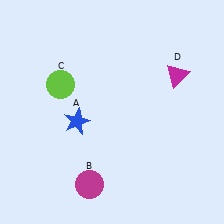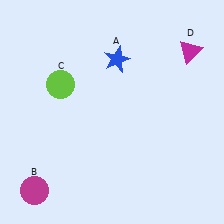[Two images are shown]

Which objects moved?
The objects that moved are: the blue star (A), the magenta circle (B), the magenta triangle (D).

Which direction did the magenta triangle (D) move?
The magenta triangle (D) moved up.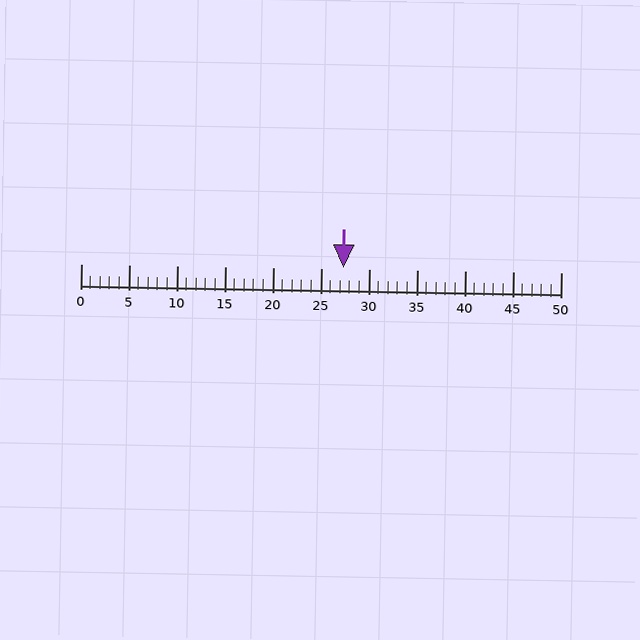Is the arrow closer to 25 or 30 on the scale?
The arrow is closer to 25.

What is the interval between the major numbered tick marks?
The major tick marks are spaced 5 units apart.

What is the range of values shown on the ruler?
The ruler shows values from 0 to 50.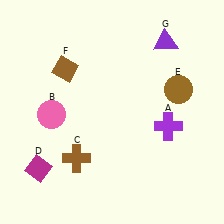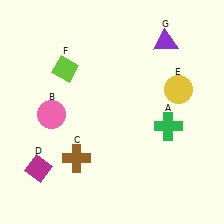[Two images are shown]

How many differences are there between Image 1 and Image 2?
There are 3 differences between the two images.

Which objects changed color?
A changed from purple to green. E changed from brown to yellow. F changed from brown to lime.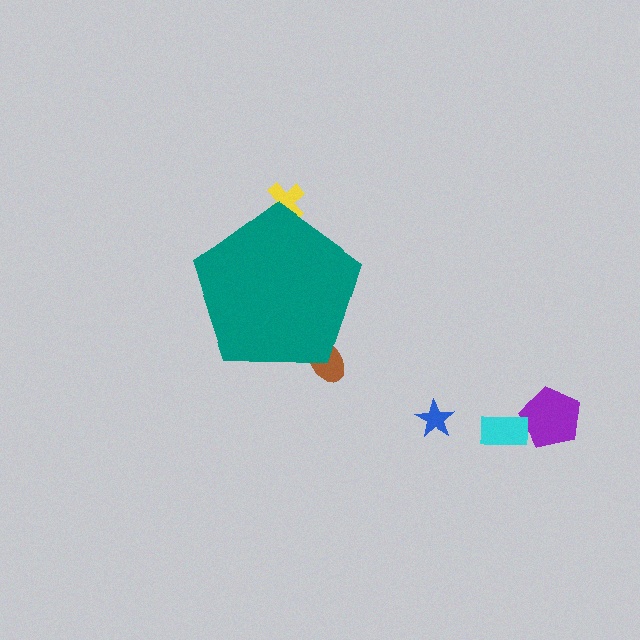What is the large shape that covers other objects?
A teal pentagon.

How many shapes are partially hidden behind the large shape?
2 shapes are partially hidden.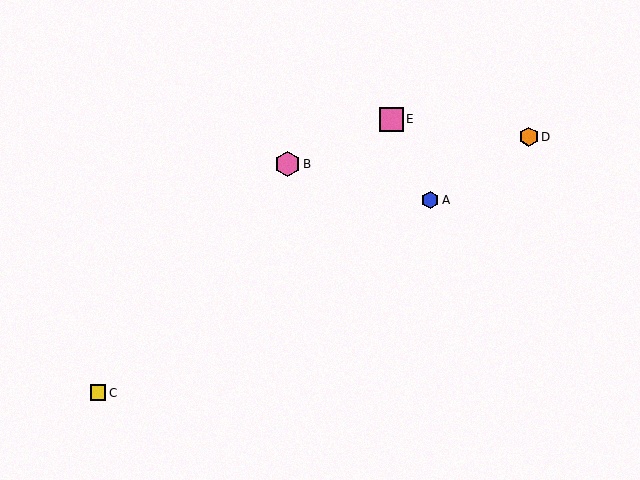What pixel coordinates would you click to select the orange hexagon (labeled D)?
Click at (529, 137) to select the orange hexagon D.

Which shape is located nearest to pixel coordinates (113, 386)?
The yellow square (labeled C) at (98, 393) is nearest to that location.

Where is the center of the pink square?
The center of the pink square is at (391, 119).